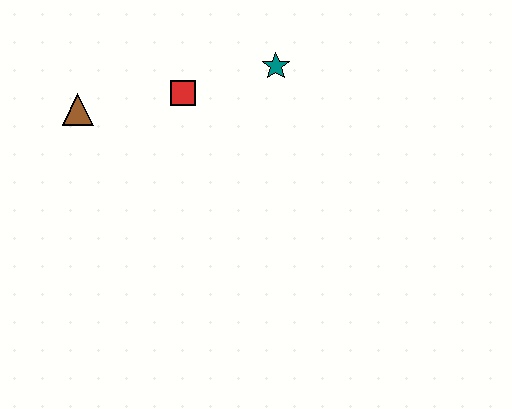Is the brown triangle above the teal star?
No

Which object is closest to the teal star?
The red square is closest to the teal star.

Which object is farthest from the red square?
The brown triangle is farthest from the red square.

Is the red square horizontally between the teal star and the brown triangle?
Yes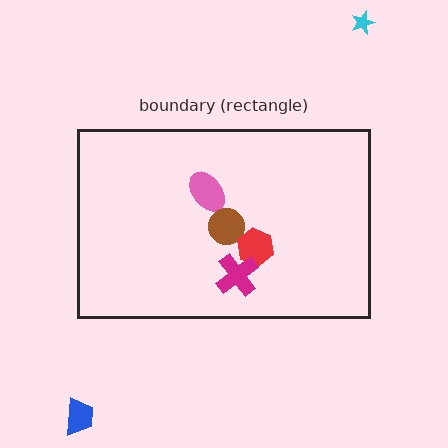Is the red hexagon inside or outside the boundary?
Inside.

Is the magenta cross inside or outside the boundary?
Inside.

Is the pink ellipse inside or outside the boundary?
Inside.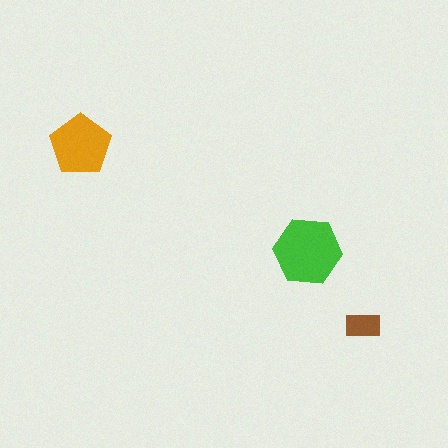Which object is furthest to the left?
The orange pentagon is leftmost.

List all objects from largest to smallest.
The green hexagon, the orange pentagon, the brown rectangle.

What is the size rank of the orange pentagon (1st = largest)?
2nd.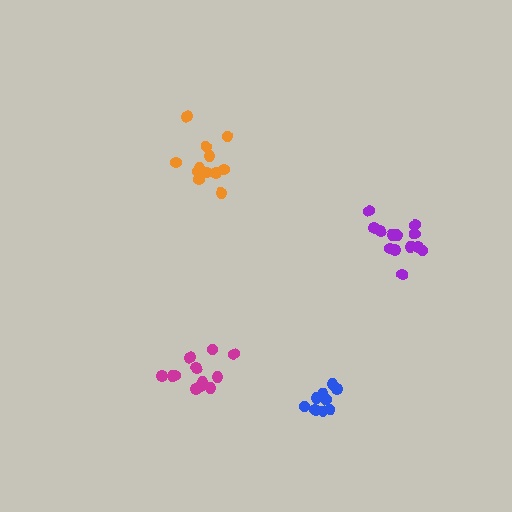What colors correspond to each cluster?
The clusters are colored: magenta, blue, purple, orange.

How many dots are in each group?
Group 1: 13 dots, Group 2: 9 dots, Group 3: 13 dots, Group 4: 12 dots (47 total).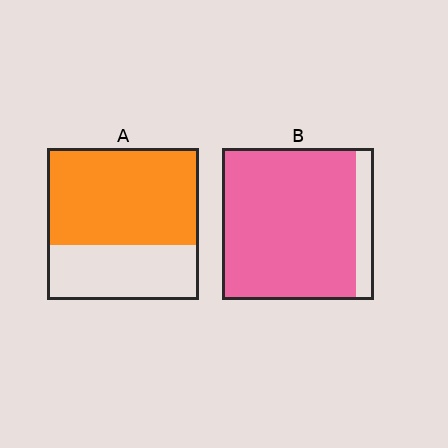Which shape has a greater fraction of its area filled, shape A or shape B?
Shape B.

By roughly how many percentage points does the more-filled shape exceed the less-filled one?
By roughly 25 percentage points (B over A).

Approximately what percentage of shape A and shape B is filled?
A is approximately 65% and B is approximately 90%.